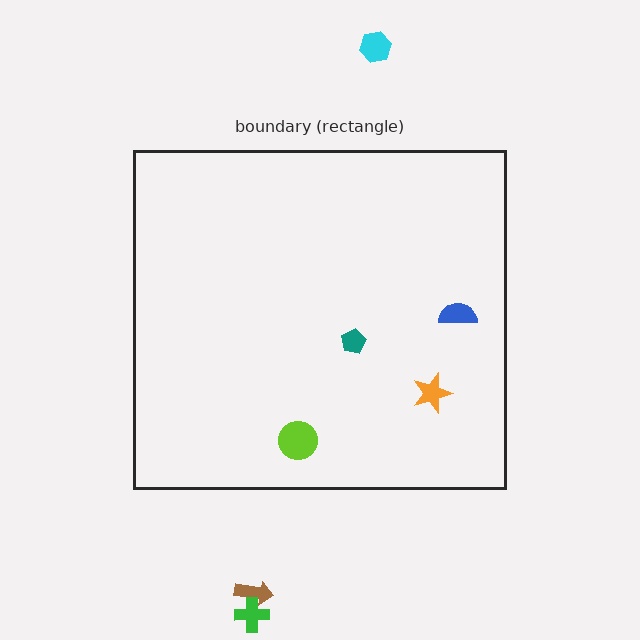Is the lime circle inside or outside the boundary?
Inside.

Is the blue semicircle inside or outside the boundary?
Inside.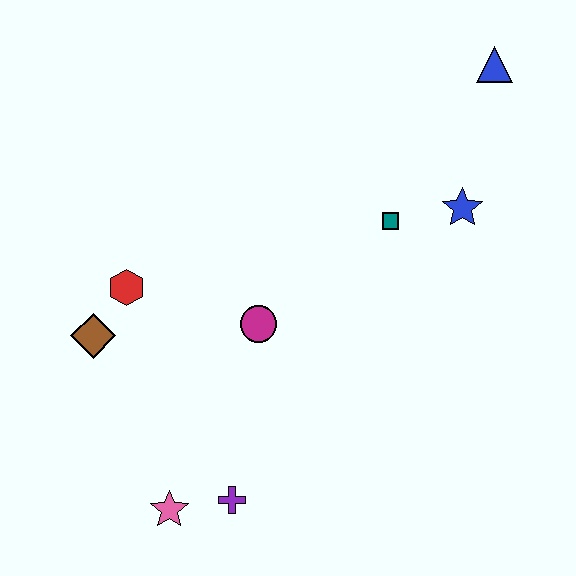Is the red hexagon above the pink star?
Yes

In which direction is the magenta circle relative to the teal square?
The magenta circle is to the left of the teal square.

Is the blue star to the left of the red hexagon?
No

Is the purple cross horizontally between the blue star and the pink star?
Yes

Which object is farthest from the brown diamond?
The blue triangle is farthest from the brown diamond.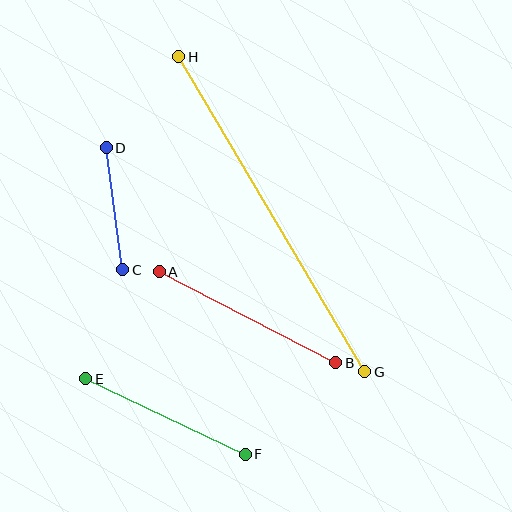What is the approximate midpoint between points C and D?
The midpoint is at approximately (114, 209) pixels.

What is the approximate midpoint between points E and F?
The midpoint is at approximately (166, 416) pixels.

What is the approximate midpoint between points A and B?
The midpoint is at approximately (248, 317) pixels.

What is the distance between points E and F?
The distance is approximately 176 pixels.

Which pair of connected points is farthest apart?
Points G and H are farthest apart.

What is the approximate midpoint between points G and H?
The midpoint is at approximately (272, 214) pixels.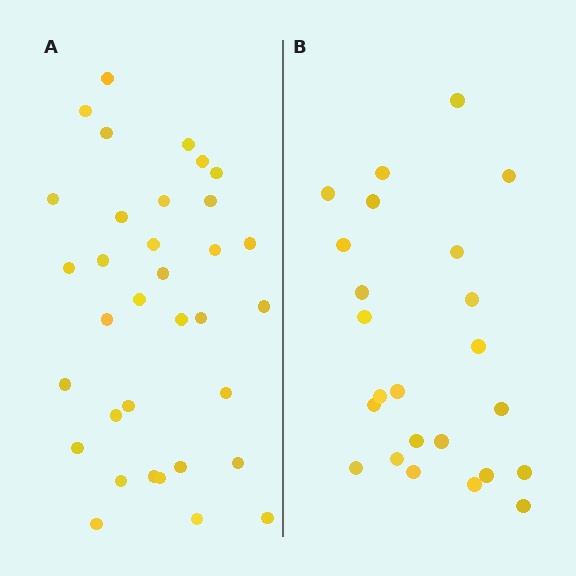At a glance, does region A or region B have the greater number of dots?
Region A (the left region) has more dots.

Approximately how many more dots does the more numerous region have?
Region A has roughly 10 or so more dots than region B.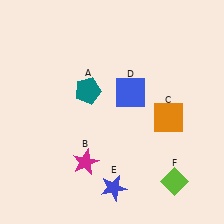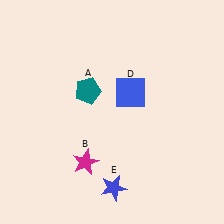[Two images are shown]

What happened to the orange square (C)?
The orange square (C) was removed in Image 2. It was in the bottom-right area of Image 1.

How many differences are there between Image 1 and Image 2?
There are 2 differences between the two images.